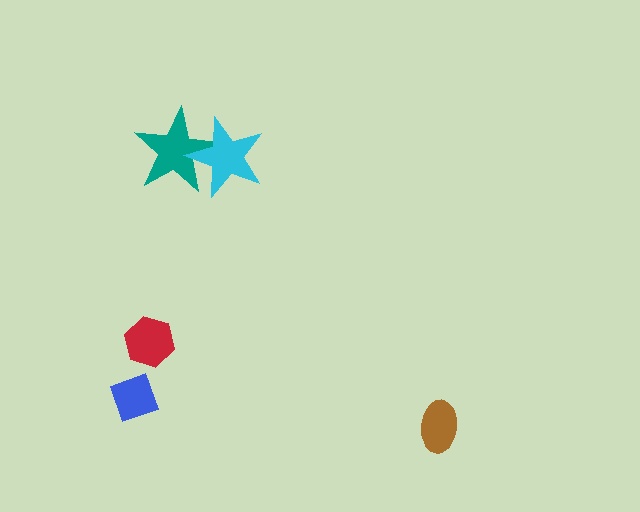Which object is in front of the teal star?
The cyan star is in front of the teal star.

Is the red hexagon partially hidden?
No, no other shape covers it.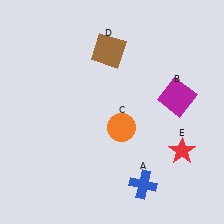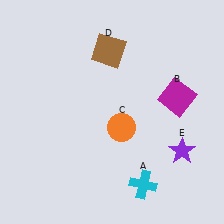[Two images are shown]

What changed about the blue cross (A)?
In Image 1, A is blue. In Image 2, it changed to cyan.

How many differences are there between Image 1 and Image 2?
There are 2 differences between the two images.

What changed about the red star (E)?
In Image 1, E is red. In Image 2, it changed to purple.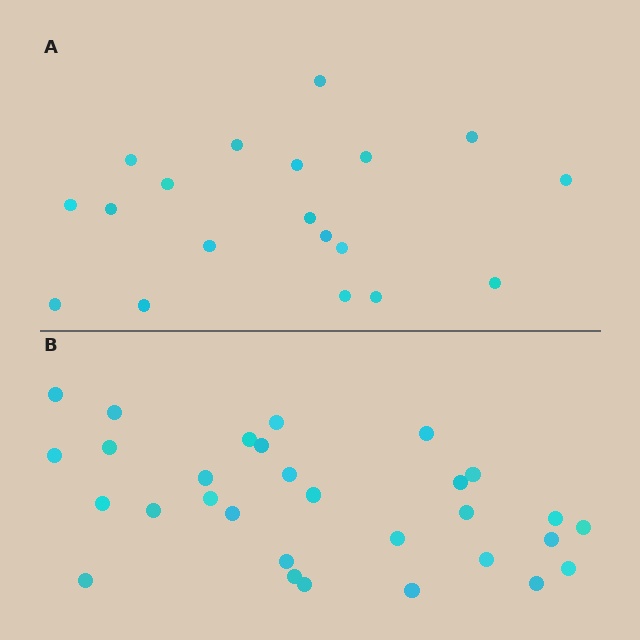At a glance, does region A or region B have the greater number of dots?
Region B (the bottom region) has more dots.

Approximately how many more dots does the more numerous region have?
Region B has roughly 12 or so more dots than region A.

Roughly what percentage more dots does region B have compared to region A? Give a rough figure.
About 60% more.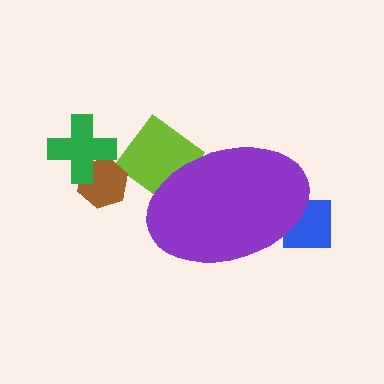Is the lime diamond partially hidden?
Yes, the lime diamond is partially hidden behind the purple ellipse.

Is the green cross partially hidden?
No, the green cross is fully visible.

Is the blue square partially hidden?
Yes, the blue square is partially hidden behind the purple ellipse.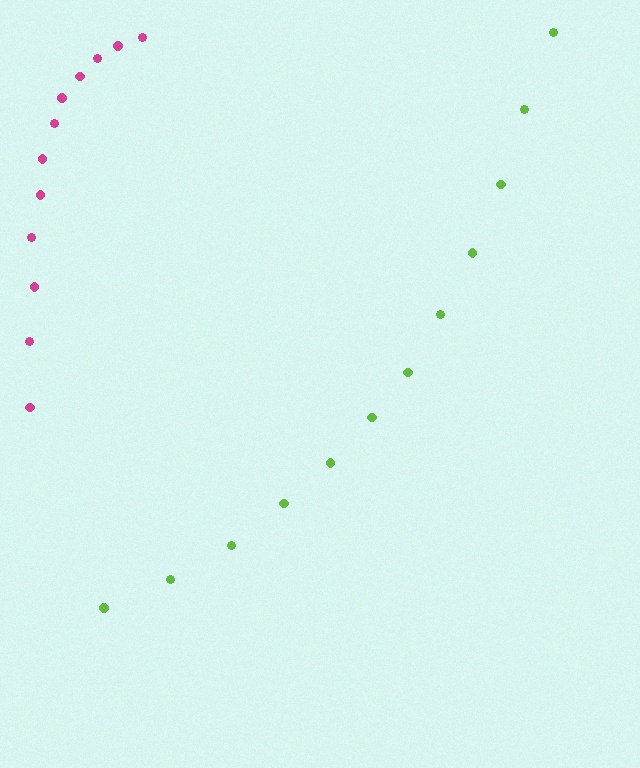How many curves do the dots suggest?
There are 2 distinct paths.